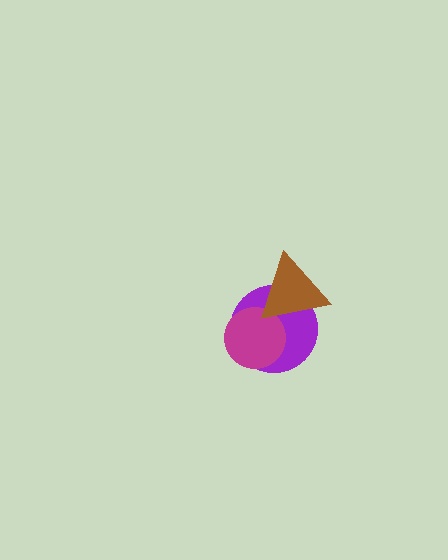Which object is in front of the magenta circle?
The brown triangle is in front of the magenta circle.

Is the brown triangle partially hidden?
No, no other shape covers it.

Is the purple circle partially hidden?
Yes, it is partially covered by another shape.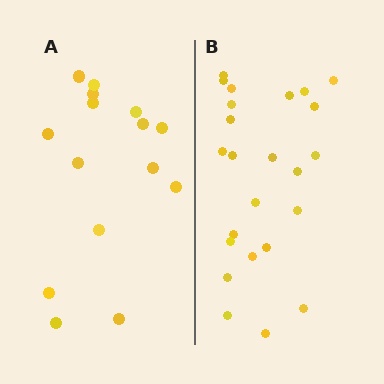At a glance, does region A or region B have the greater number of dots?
Region B (the right region) has more dots.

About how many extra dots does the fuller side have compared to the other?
Region B has roughly 8 or so more dots than region A.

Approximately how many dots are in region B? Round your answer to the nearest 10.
About 20 dots. (The exact count is 24, which rounds to 20.)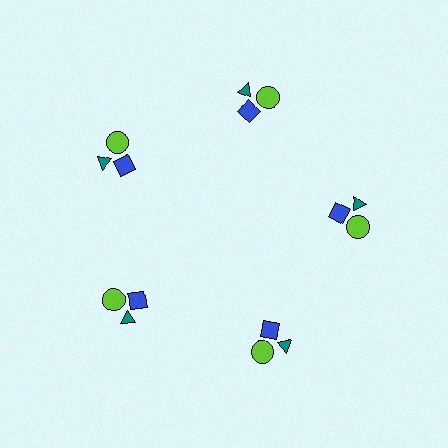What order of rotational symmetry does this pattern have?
This pattern has 5-fold rotational symmetry.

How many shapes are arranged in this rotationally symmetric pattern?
There are 15 shapes, arranged in 5 groups of 3.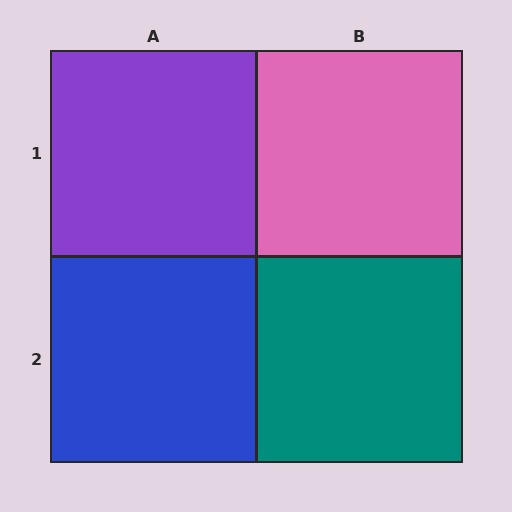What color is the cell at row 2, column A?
Blue.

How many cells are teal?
1 cell is teal.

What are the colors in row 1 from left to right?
Purple, pink.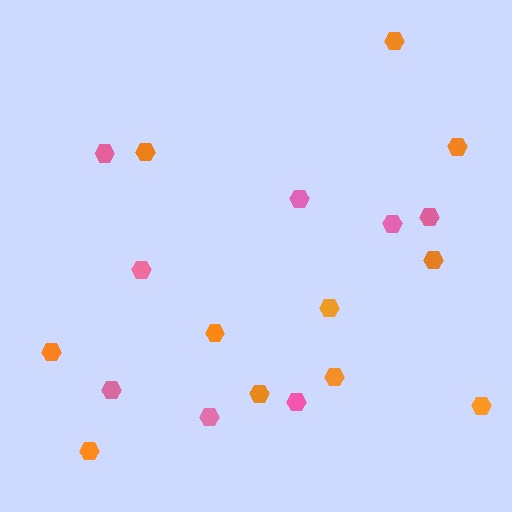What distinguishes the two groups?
There are 2 groups: one group of orange hexagons (11) and one group of pink hexagons (8).